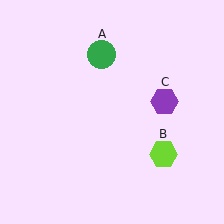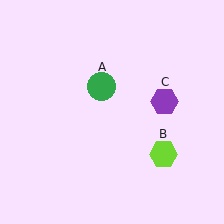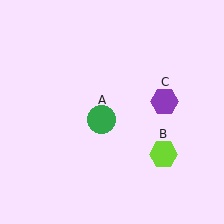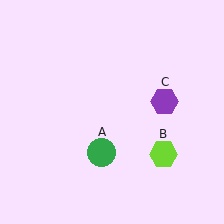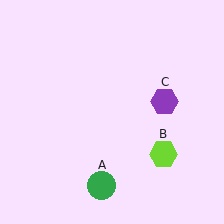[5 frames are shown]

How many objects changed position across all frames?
1 object changed position: green circle (object A).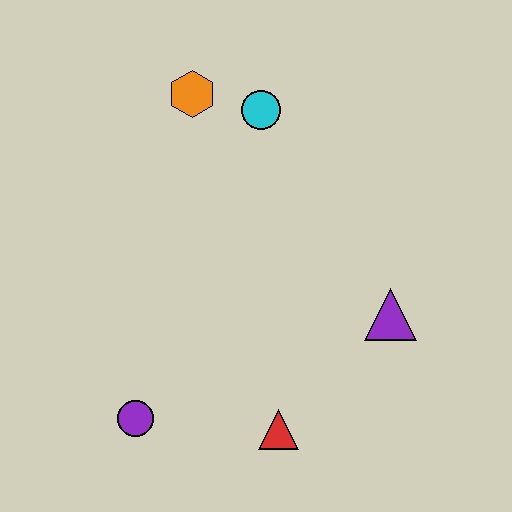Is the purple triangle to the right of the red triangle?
Yes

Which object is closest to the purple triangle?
The red triangle is closest to the purple triangle.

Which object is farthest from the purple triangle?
The orange hexagon is farthest from the purple triangle.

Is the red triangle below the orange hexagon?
Yes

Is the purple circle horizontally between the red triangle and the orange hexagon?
No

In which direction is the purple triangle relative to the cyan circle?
The purple triangle is below the cyan circle.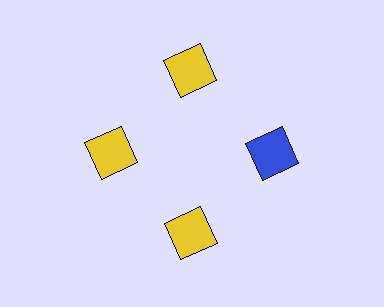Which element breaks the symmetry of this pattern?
The blue square at roughly the 3 o'clock position breaks the symmetry. All other shapes are yellow squares.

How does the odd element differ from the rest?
It has a different color: blue instead of yellow.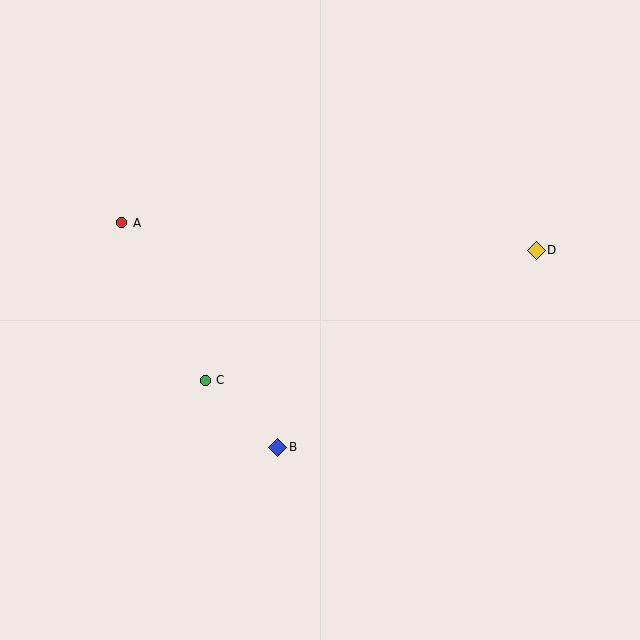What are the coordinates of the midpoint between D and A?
The midpoint between D and A is at (329, 237).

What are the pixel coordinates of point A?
Point A is at (122, 223).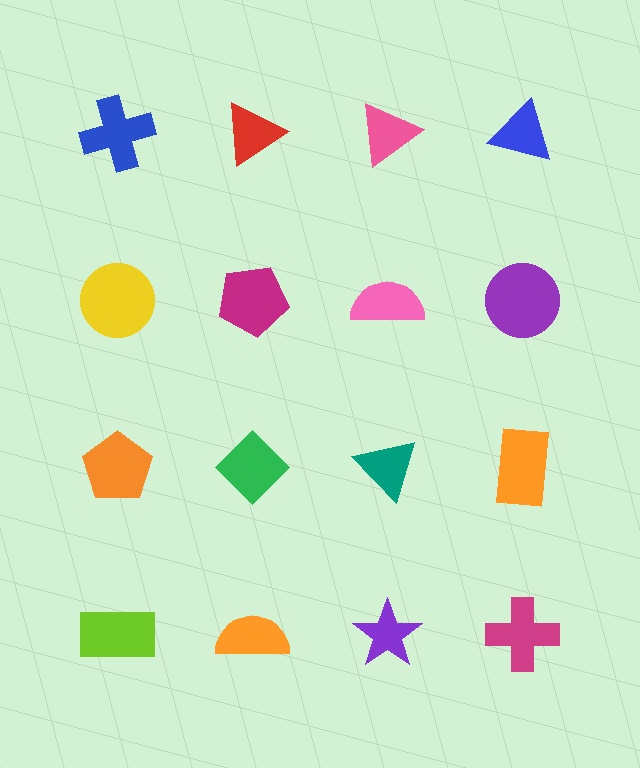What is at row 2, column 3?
A pink semicircle.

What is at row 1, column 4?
A blue triangle.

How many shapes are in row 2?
4 shapes.